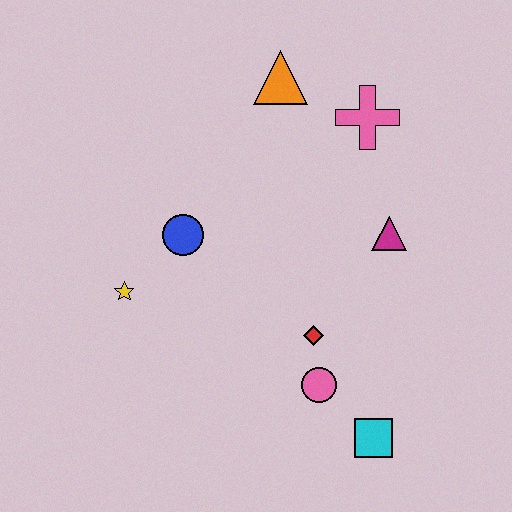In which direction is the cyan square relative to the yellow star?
The cyan square is to the right of the yellow star.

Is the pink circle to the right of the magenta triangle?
No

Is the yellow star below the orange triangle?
Yes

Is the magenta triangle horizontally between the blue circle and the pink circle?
No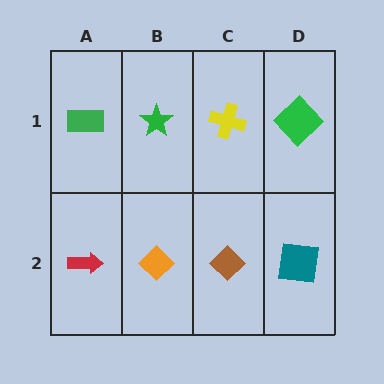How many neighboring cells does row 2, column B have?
3.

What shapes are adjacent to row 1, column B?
An orange diamond (row 2, column B), a green rectangle (row 1, column A), a yellow cross (row 1, column C).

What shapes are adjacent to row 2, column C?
A yellow cross (row 1, column C), an orange diamond (row 2, column B), a teal square (row 2, column D).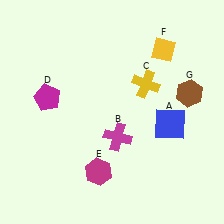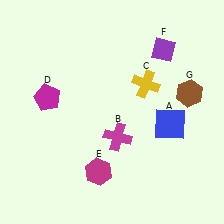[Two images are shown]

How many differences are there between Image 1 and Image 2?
There is 1 difference between the two images.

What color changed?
The diamond (F) changed from yellow in Image 1 to purple in Image 2.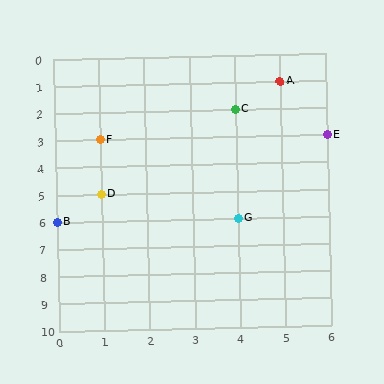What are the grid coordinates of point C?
Point C is at grid coordinates (4, 2).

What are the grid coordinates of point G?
Point G is at grid coordinates (4, 6).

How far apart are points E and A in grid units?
Points E and A are 1 column and 2 rows apart (about 2.2 grid units diagonally).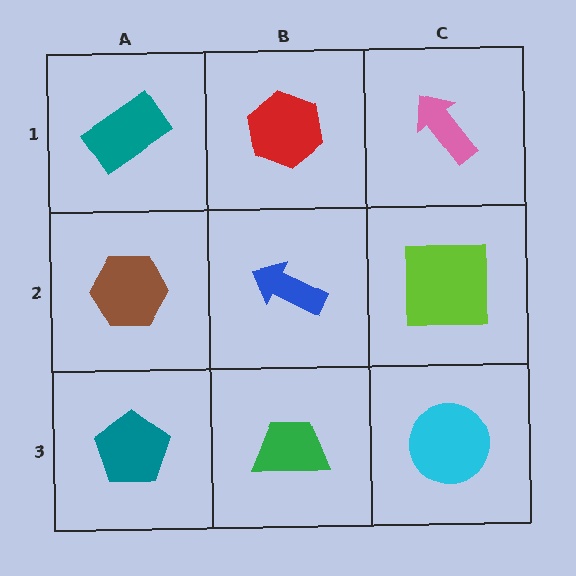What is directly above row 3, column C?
A lime square.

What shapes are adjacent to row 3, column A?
A brown hexagon (row 2, column A), a green trapezoid (row 3, column B).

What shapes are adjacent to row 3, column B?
A blue arrow (row 2, column B), a teal pentagon (row 3, column A), a cyan circle (row 3, column C).